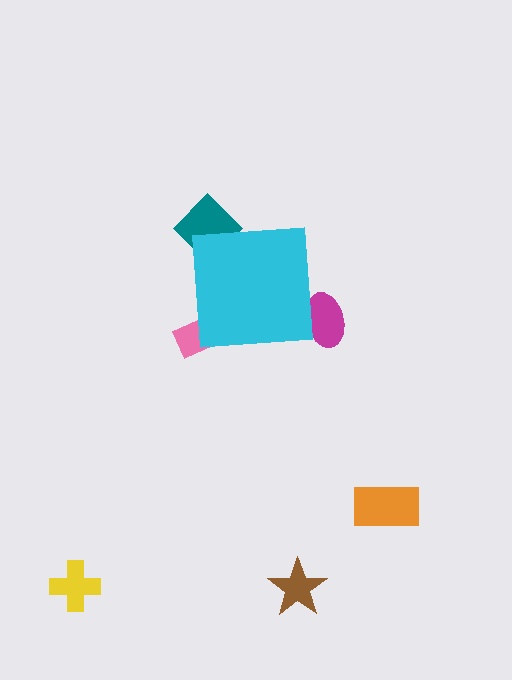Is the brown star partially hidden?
No, the brown star is fully visible.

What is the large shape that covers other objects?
A cyan square.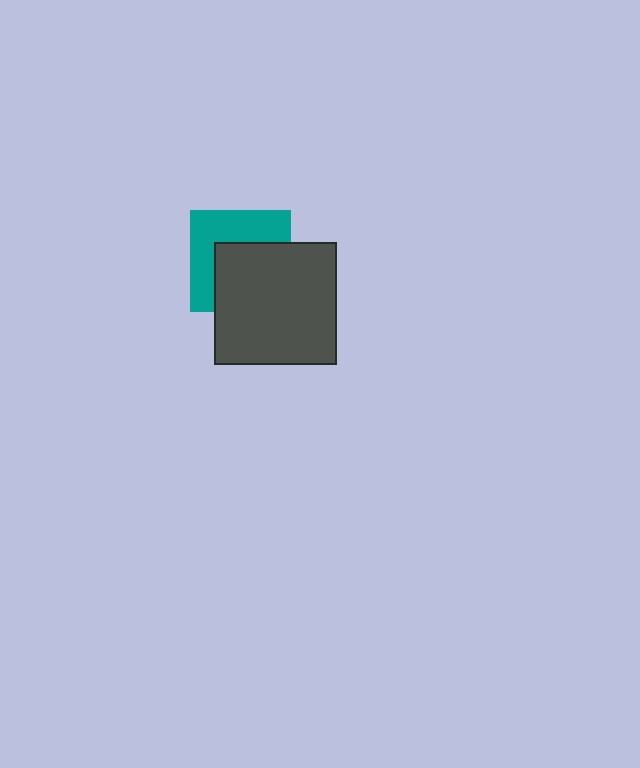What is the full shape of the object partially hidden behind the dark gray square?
The partially hidden object is a teal square.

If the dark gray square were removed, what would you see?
You would see the complete teal square.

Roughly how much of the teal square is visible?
About half of it is visible (roughly 48%).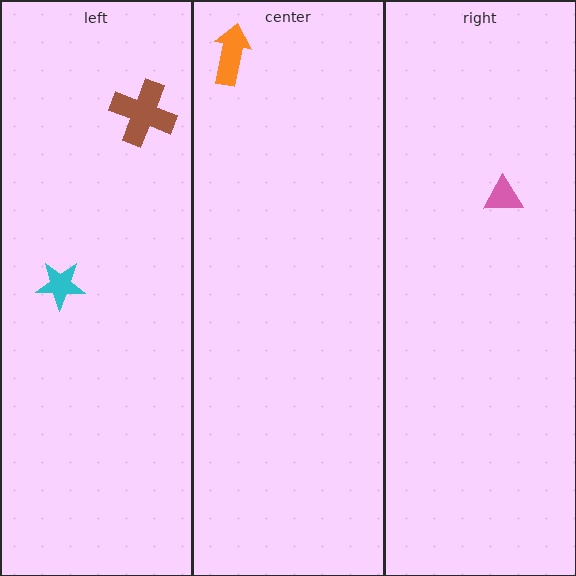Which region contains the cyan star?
The left region.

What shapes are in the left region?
The cyan star, the brown cross.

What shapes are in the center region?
The orange arrow.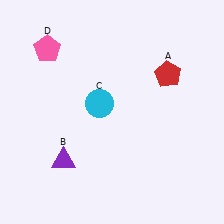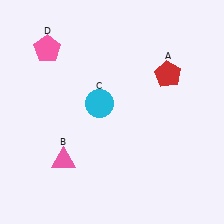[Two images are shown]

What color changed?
The triangle (B) changed from purple in Image 1 to pink in Image 2.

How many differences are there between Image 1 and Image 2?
There is 1 difference between the two images.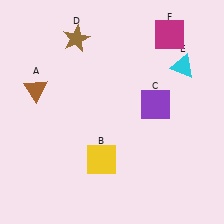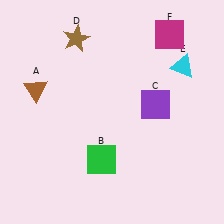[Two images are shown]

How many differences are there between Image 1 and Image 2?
There is 1 difference between the two images.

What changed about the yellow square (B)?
In Image 1, B is yellow. In Image 2, it changed to green.